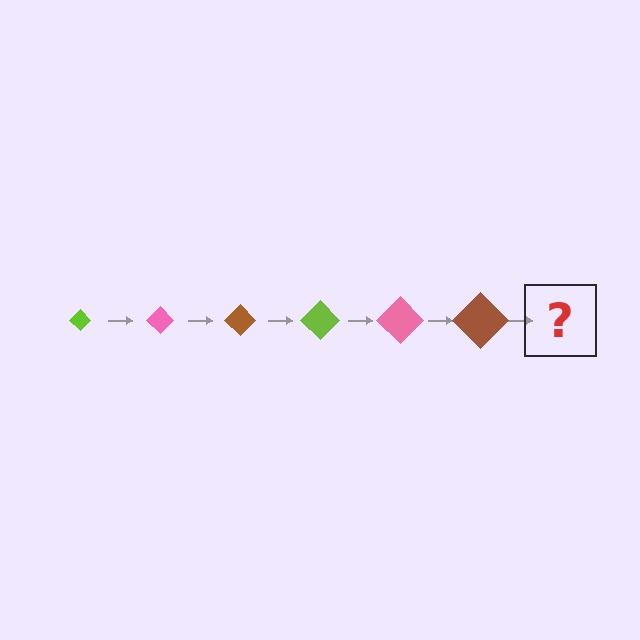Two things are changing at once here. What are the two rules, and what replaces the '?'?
The two rules are that the diamond grows larger each step and the color cycles through lime, pink, and brown. The '?' should be a lime diamond, larger than the previous one.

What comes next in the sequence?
The next element should be a lime diamond, larger than the previous one.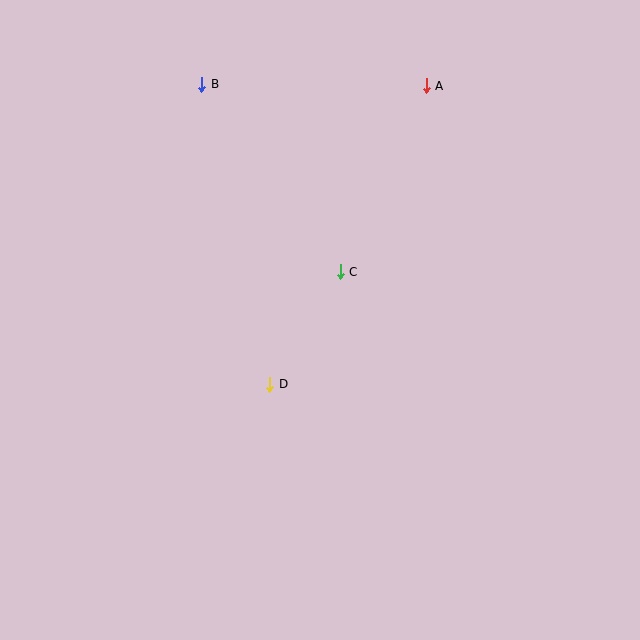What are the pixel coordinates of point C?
Point C is at (340, 272).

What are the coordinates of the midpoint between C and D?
The midpoint between C and D is at (305, 328).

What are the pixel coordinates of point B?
Point B is at (202, 84).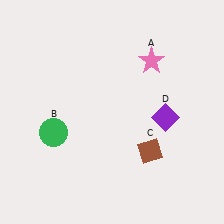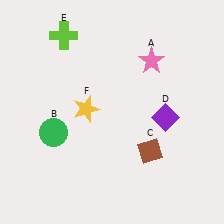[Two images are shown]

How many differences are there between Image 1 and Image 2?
There are 2 differences between the two images.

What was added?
A lime cross (E), a yellow star (F) were added in Image 2.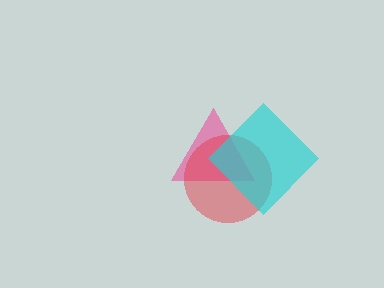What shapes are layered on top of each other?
The layered shapes are: a pink triangle, a red circle, a cyan diamond.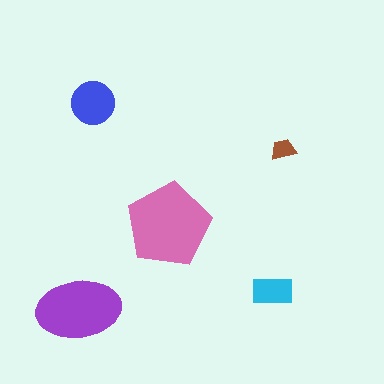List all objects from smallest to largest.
The brown trapezoid, the cyan rectangle, the blue circle, the purple ellipse, the pink pentagon.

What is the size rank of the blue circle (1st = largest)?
3rd.